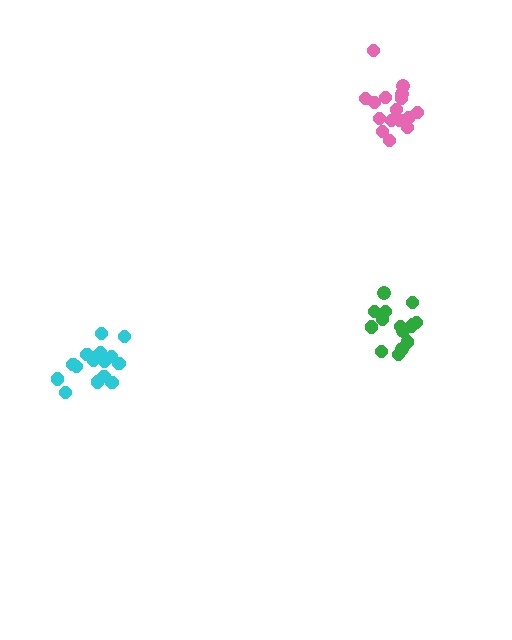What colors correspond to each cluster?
The clusters are colored: pink, green, cyan.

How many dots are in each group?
Group 1: 17 dots, Group 2: 15 dots, Group 3: 16 dots (48 total).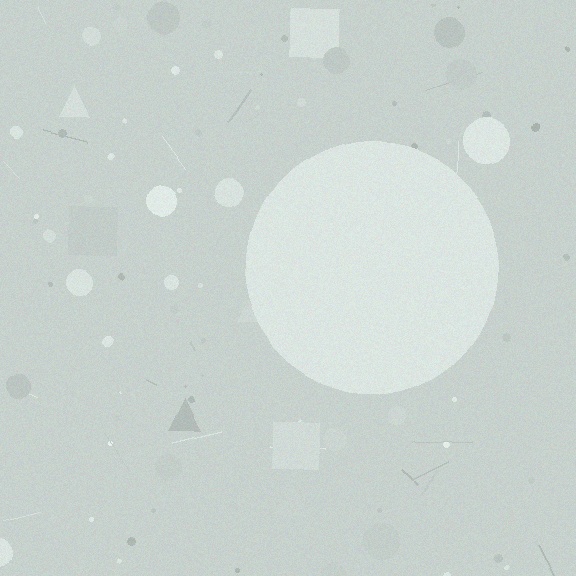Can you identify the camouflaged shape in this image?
The camouflaged shape is a circle.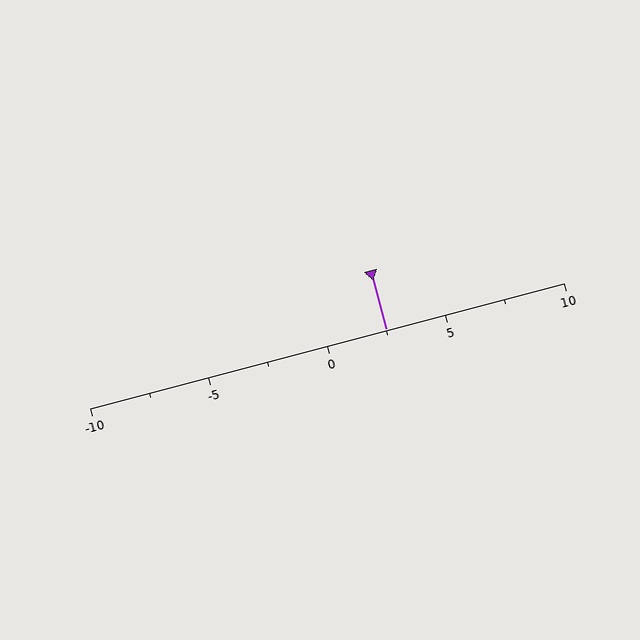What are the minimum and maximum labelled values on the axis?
The axis runs from -10 to 10.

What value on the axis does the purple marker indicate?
The marker indicates approximately 2.5.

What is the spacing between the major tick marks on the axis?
The major ticks are spaced 5 apart.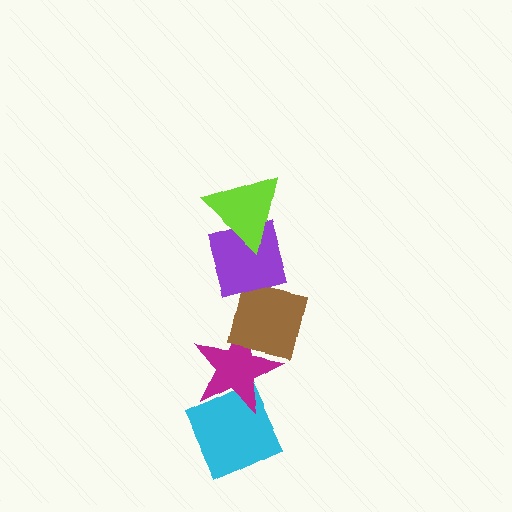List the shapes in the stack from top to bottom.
From top to bottom: the lime triangle, the purple diamond, the brown square, the magenta star, the cyan diamond.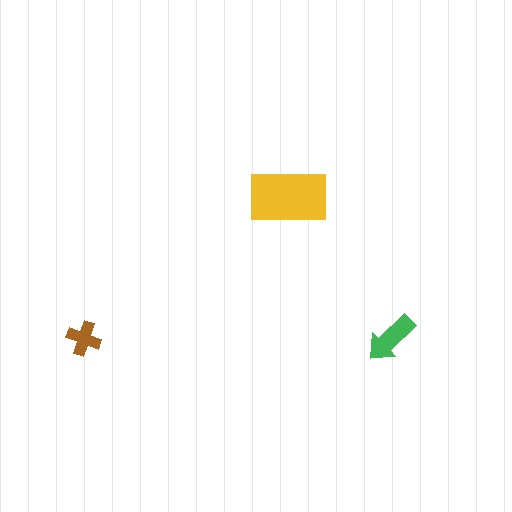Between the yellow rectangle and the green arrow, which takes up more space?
The yellow rectangle.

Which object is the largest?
The yellow rectangle.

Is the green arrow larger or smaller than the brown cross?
Larger.